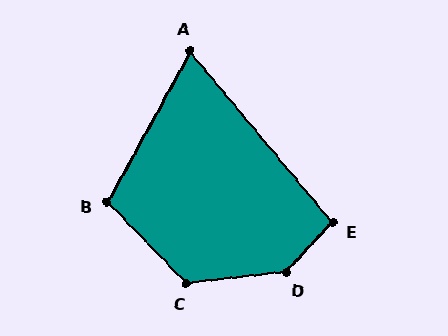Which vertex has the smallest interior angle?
A, at approximately 69 degrees.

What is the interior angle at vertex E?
Approximately 97 degrees (obtuse).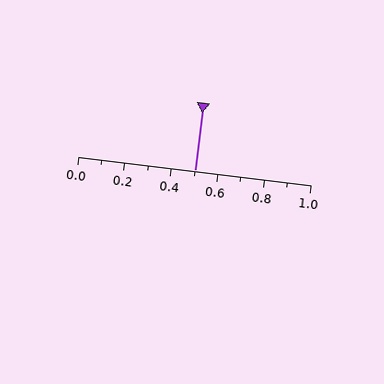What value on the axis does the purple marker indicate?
The marker indicates approximately 0.5.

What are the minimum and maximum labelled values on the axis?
The axis runs from 0.0 to 1.0.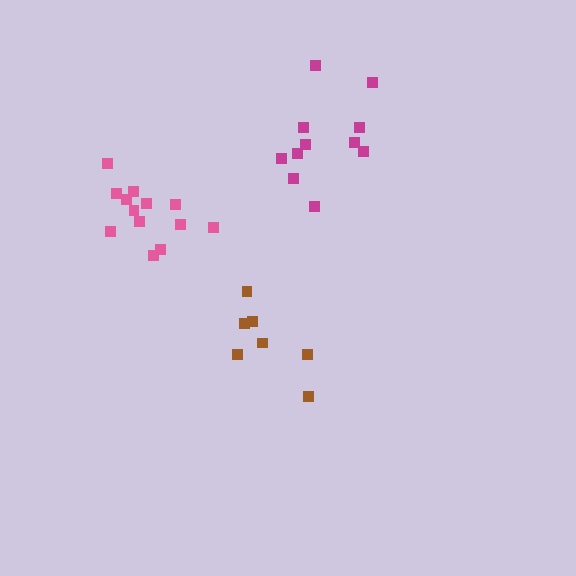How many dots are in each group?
Group 1: 11 dots, Group 2: 7 dots, Group 3: 13 dots (31 total).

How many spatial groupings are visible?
There are 3 spatial groupings.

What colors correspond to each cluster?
The clusters are colored: magenta, brown, pink.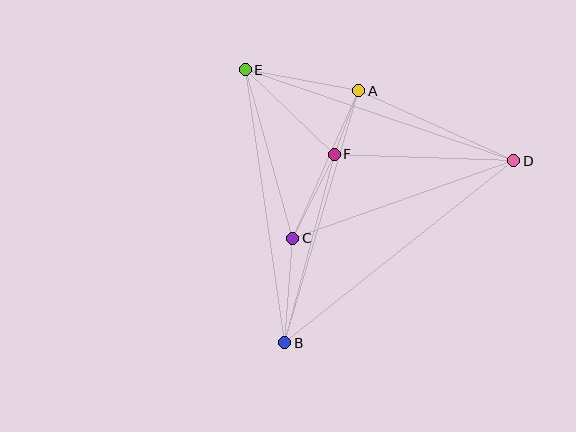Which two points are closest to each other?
Points A and F are closest to each other.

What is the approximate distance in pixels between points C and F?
The distance between C and F is approximately 93 pixels.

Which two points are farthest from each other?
Points B and D are farthest from each other.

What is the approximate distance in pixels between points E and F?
The distance between E and F is approximately 123 pixels.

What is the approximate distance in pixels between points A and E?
The distance between A and E is approximately 115 pixels.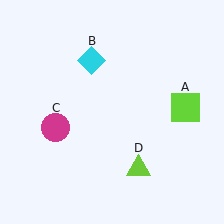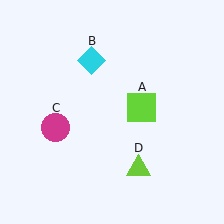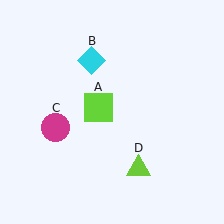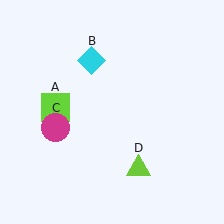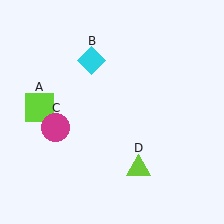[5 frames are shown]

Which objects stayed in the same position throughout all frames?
Cyan diamond (object B) and magenta circle (object C) and lime triangle (object D) remained stationary.